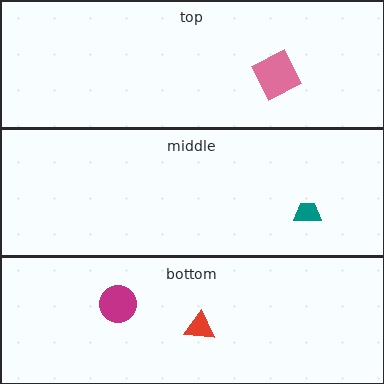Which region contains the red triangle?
The bottom region.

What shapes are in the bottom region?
The magenta circle, the red triangle.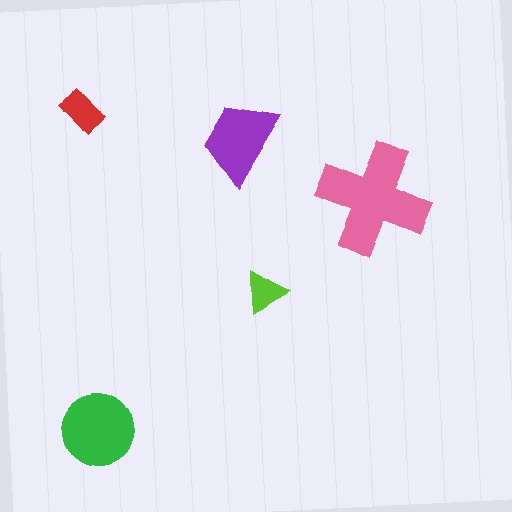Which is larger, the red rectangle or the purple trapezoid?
The purple trapezoid.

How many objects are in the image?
There are 5 objects in the image.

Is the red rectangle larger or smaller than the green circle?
Smaller.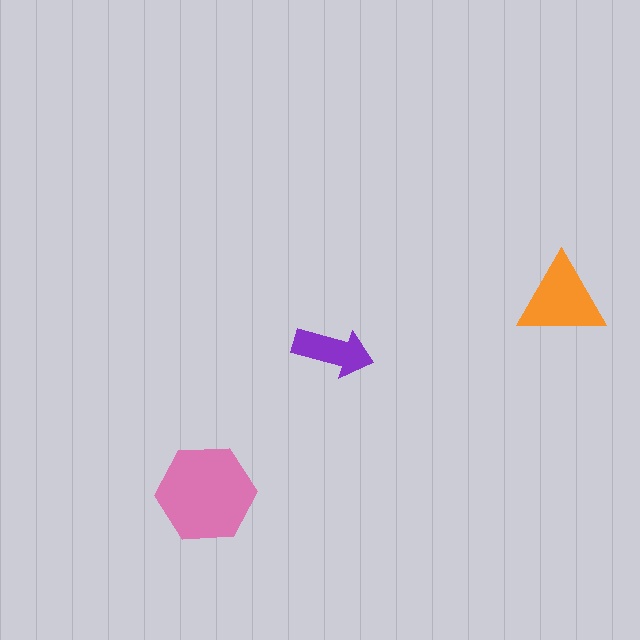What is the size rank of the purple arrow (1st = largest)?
3rd.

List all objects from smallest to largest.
The purple arrow, the orange triangle, the pink hexagon.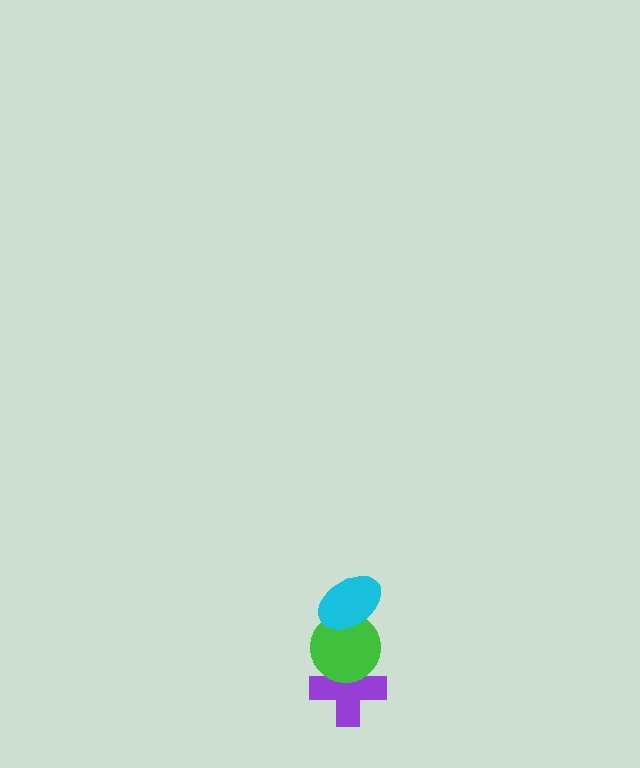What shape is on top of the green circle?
The cyan ellipse is on top of the green circle.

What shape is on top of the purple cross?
The green circle is on top of the purple cross.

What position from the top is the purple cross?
The purple cross is 3rd from the top.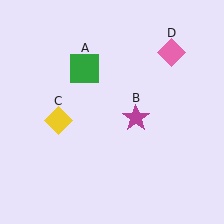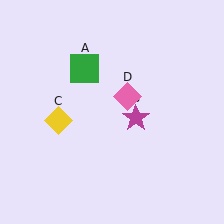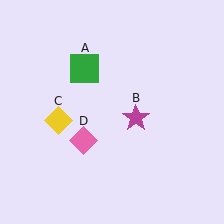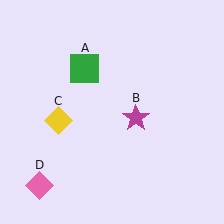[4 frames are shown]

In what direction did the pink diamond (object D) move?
The pink diamond (object D) moved down and to the left.